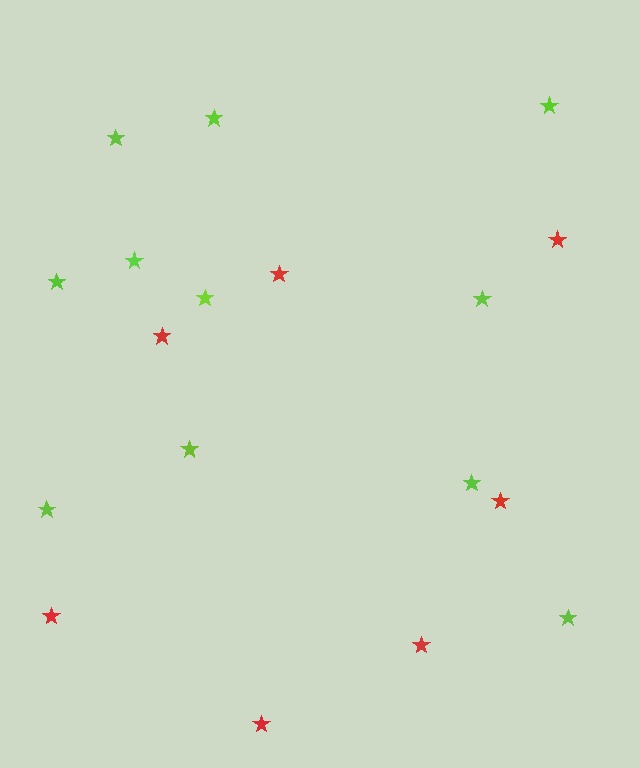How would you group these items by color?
There are 2 groups: one group of lime stars (11) and one group of red stars (7).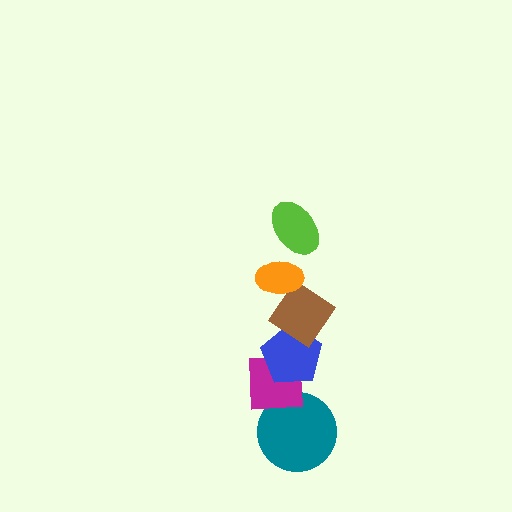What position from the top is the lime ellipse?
The lime ellipse is 1st from the top.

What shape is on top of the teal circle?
The magenta square is on top of the teal circle.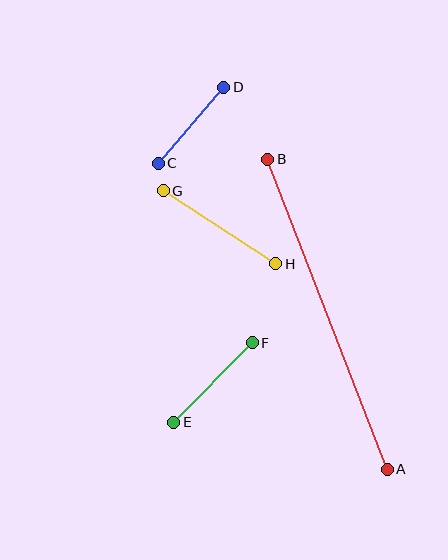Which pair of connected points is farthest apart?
Points A and B are farthest apart.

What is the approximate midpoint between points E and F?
The midpoint is at approximately (213, 382) pixels.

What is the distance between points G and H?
The distance is approximately 134 pixels.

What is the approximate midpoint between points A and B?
The midpoint is at approximately (327, 314) pixels.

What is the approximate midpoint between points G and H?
The midpoint is at approximately (219, 227) pixels.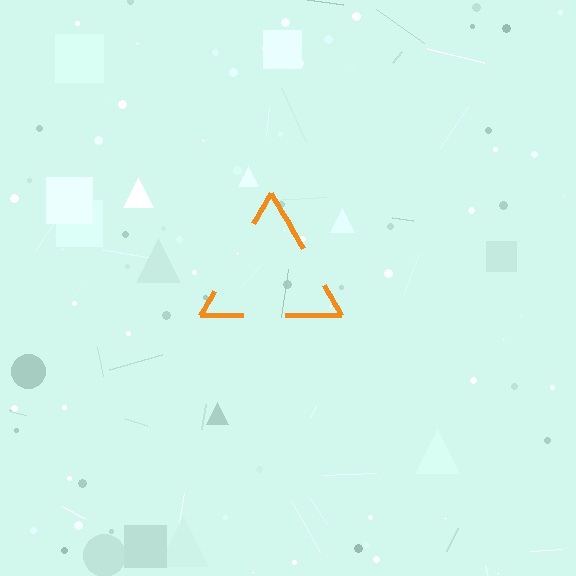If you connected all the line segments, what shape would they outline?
They would outline a triangle.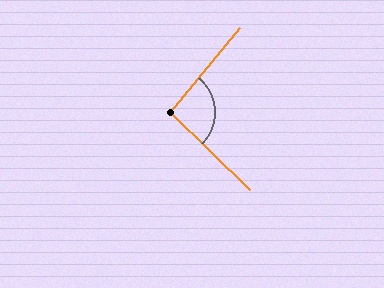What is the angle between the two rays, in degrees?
Approximately 95 degrees.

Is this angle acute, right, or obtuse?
It is obtuse.